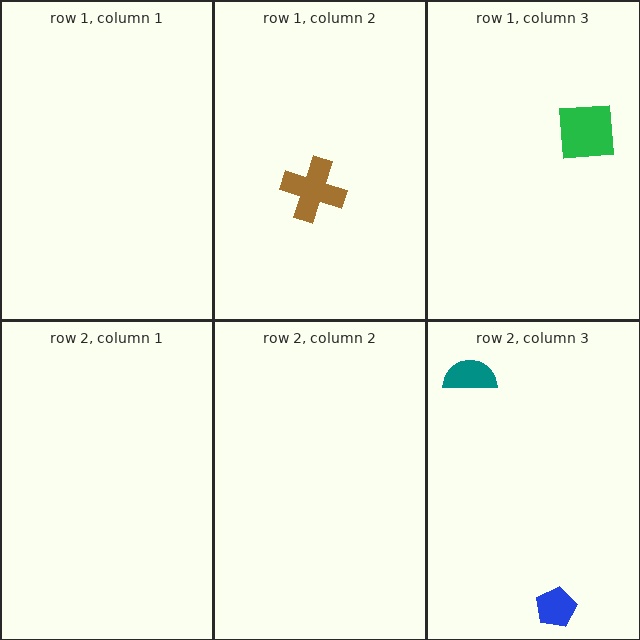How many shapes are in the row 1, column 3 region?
1.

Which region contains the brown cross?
The row 1, column 2 region.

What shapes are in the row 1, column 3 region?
The green square.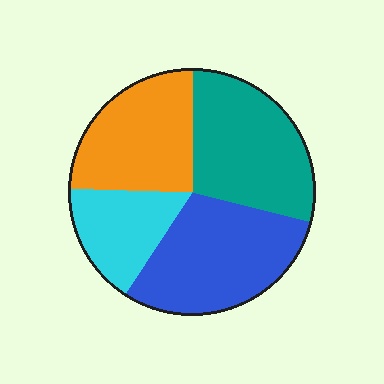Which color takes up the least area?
Cyan, at roughly 15%.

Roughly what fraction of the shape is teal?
Teal covers around 30% of the shape.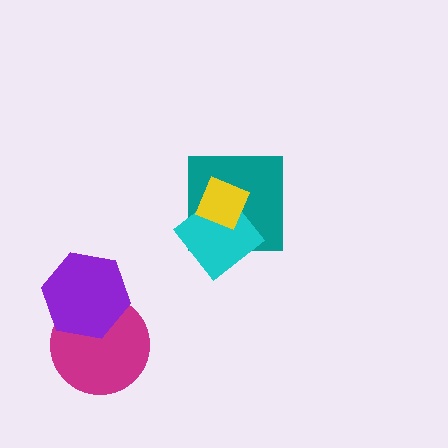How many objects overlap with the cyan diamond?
2 objects overlap with the cyan diamond.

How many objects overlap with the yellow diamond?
2 objects overlap with the yellow diamond.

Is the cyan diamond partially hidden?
Yes, it is partially covered by another shape.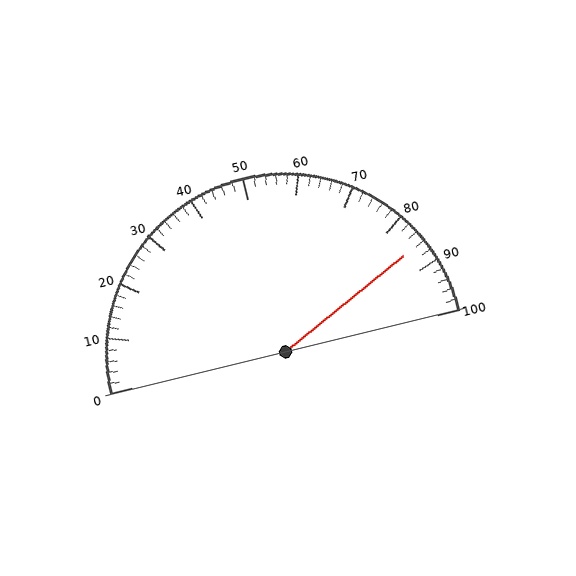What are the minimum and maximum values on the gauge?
The gauge ranges from 0 to 100.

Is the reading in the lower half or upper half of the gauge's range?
The reading is in the upper half of the range (0 to 100).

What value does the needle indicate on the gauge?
The needle indicates approximately 86.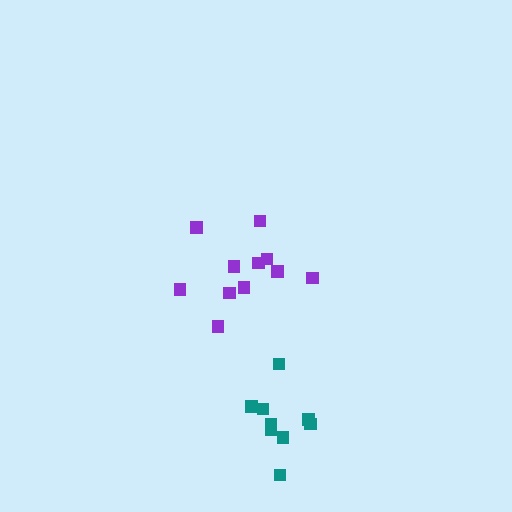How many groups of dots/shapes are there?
There are 2 groups.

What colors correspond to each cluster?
The clusters are colored: purple, teal.